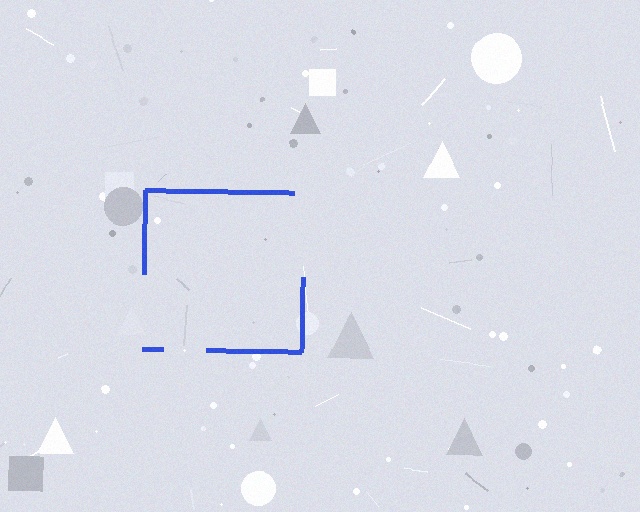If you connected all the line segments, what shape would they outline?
They would outline a square.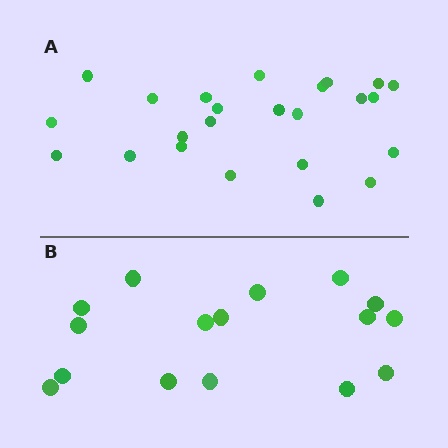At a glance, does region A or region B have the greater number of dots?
Region A (the top region) has more dots.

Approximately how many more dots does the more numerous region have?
Region A has roughly 8 or so more dots than region B.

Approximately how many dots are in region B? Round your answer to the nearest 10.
About 20 dots. (The exact count is 16, which rounds to 20.)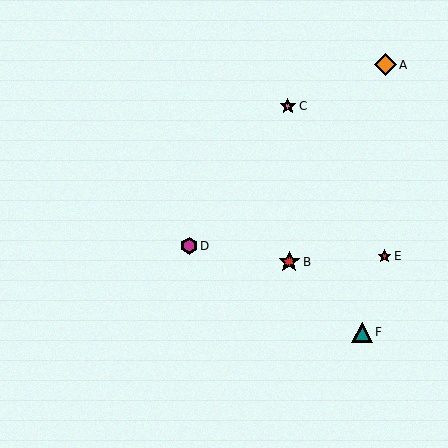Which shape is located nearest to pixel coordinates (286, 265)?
The red star (labeled B) at (289, 262) is nearest to that location.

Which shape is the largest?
The red star (labeled B) is the largest.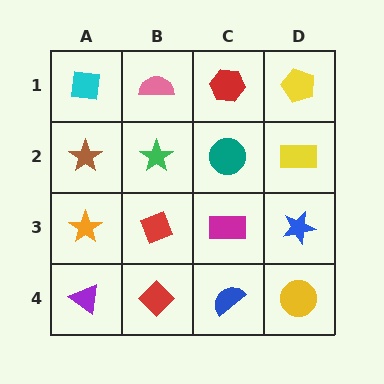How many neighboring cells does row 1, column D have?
2.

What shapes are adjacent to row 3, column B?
A green star (row 2, column B), a red diamond (row 4, column B), an orange star (row 3, column A), a magenta rectangle (row 3, column C).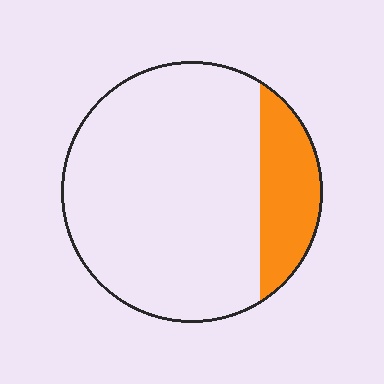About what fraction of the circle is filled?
About one fifth (1/5).